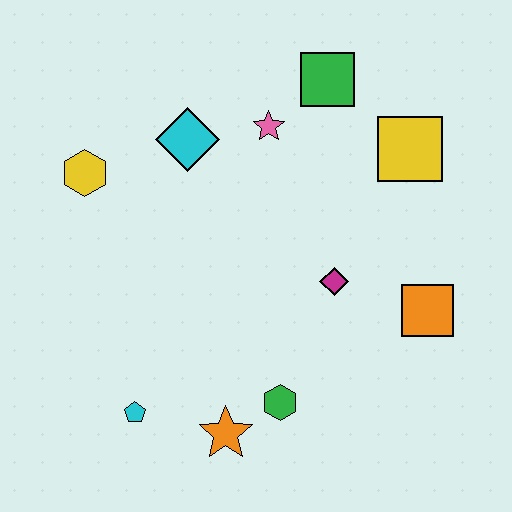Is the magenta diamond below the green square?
Yes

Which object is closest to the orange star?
The green hexagon is closest to the orange star.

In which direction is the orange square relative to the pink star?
The orange square is below the pink star.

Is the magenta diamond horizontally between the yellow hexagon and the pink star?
No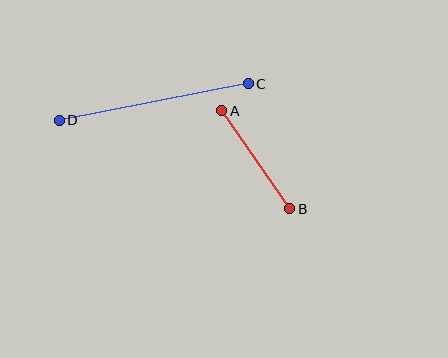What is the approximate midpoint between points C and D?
The midpoint is at approximately (154, 102) pixels.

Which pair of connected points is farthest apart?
Points C and D are farthest apart.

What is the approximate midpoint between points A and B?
The midpoint is at approximately (256, 160) pixels.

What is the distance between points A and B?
The distance is approximately 119 pixels.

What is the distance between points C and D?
The distance is approximately 193 pixels.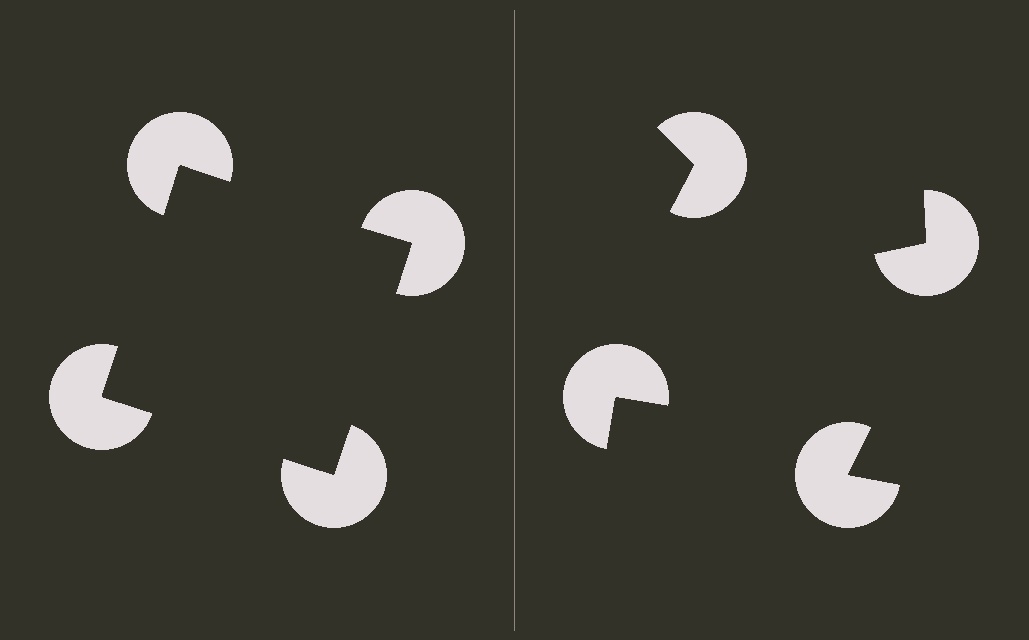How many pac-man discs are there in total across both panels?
8 — 4 on each side.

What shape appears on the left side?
An illusory square.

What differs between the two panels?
The pac-man discs are positioned identically on both sides; only the wedge orientations differ. On the left they align to a square; on the right they are misaligned.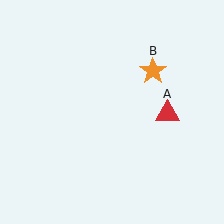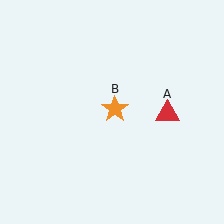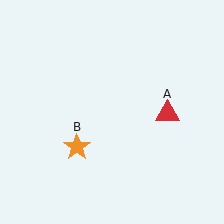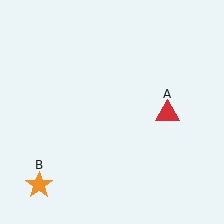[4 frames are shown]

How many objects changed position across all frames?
1 object changed position: orange star (object B).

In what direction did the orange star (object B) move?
The orange star (object B) moved down and to the left.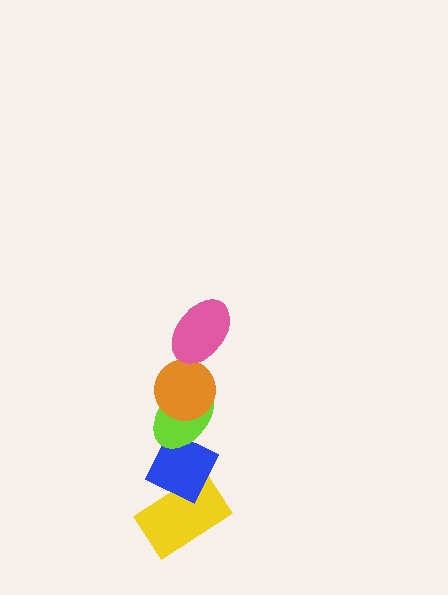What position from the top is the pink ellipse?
The pink ellipse is 1st from the top.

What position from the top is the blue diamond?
The blue diamond is 4th from the top.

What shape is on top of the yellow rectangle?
The blue diamond is on top of the yellow rectangle.